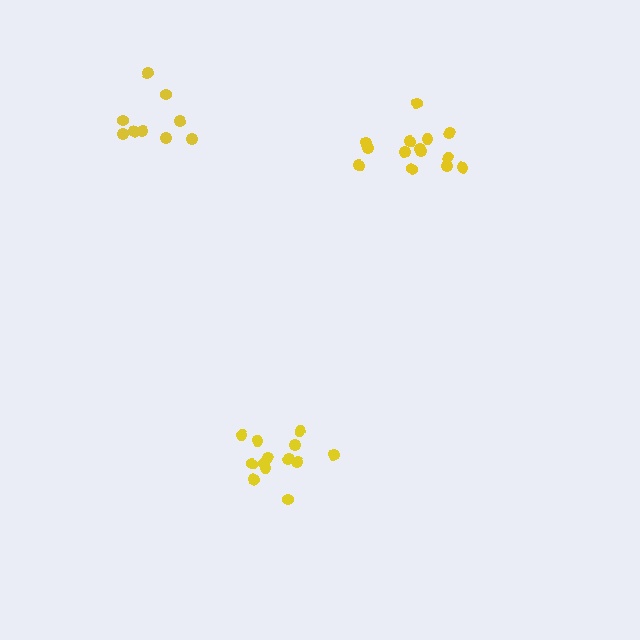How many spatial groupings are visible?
There are 3 spatial groupings.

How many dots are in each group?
Group 1: 9 dots, Group 2: 14 dots, Group 3: 13 dots (36 total).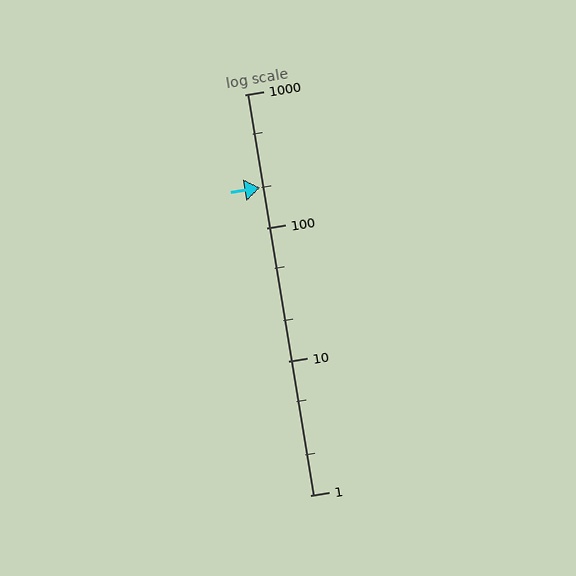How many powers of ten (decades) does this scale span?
The scale spans 3 decades, from 1 to 1000.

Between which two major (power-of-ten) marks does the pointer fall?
The pointer is between 100 and 1000.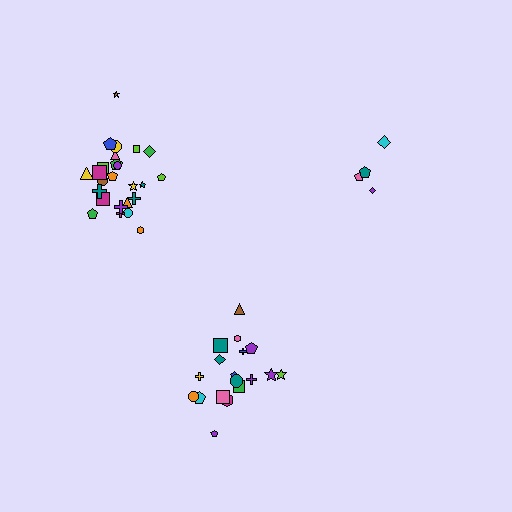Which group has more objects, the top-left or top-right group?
The top-left group.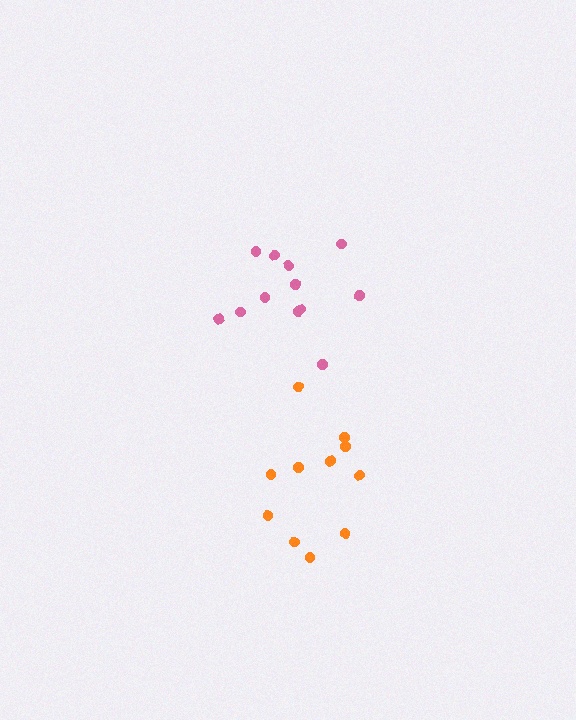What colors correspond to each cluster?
The clusters are colored: pink, orange.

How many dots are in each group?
Group 1: 12 dots, Group 2: 11 dots (23 total).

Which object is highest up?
The pink cluster is topmost.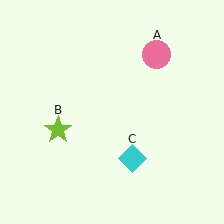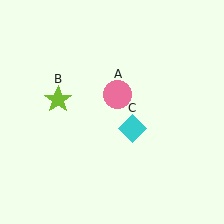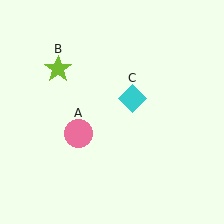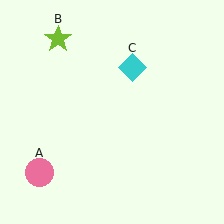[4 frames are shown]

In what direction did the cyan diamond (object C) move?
The cyan diamond (object C) moved up.